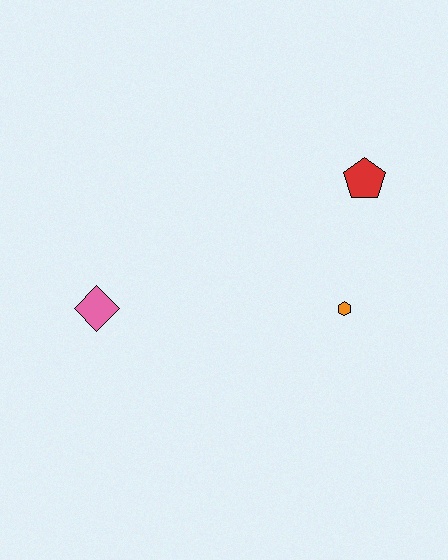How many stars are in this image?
There are no stars.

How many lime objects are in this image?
There are no lime objects.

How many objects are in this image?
There are 3 objects.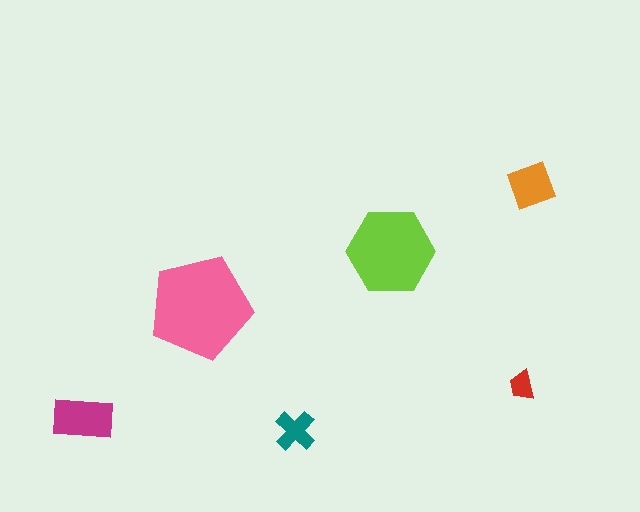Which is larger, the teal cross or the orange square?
The orange square.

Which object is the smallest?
The red trapezoid.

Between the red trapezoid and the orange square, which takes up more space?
The orange square.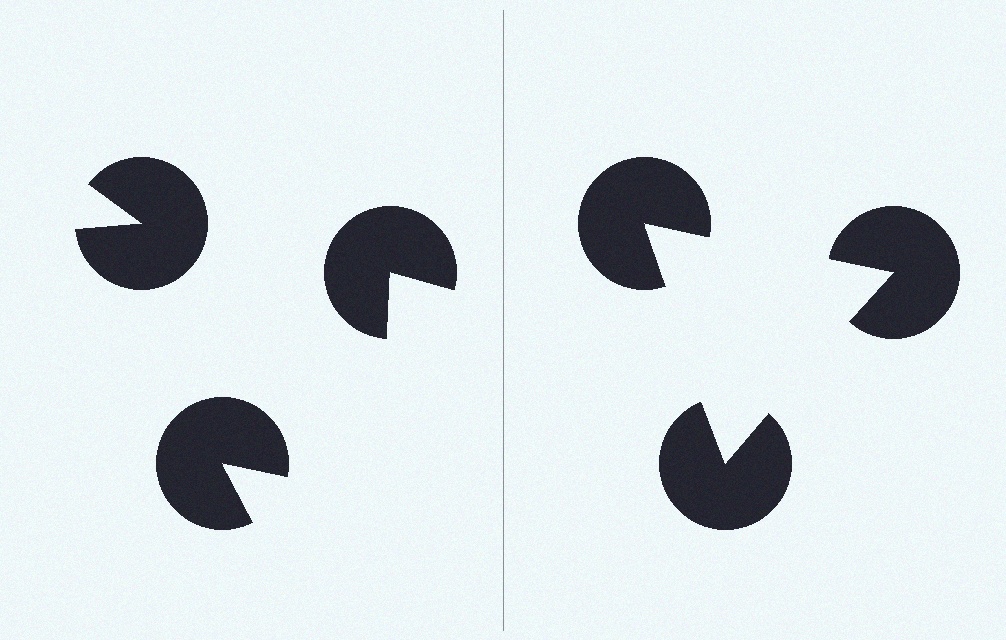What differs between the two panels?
The pac-man discs are positioned identically on both sides; only the wedge orientations differ. On the right they align to a triangle; on the left they are misaligned.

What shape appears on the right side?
An illusory triangle.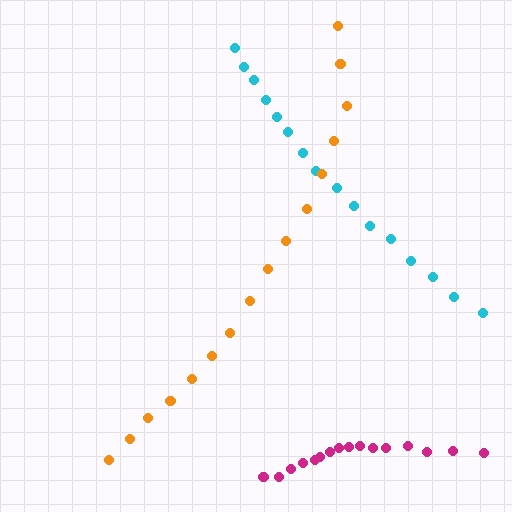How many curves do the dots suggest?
There are 3 distinct paths.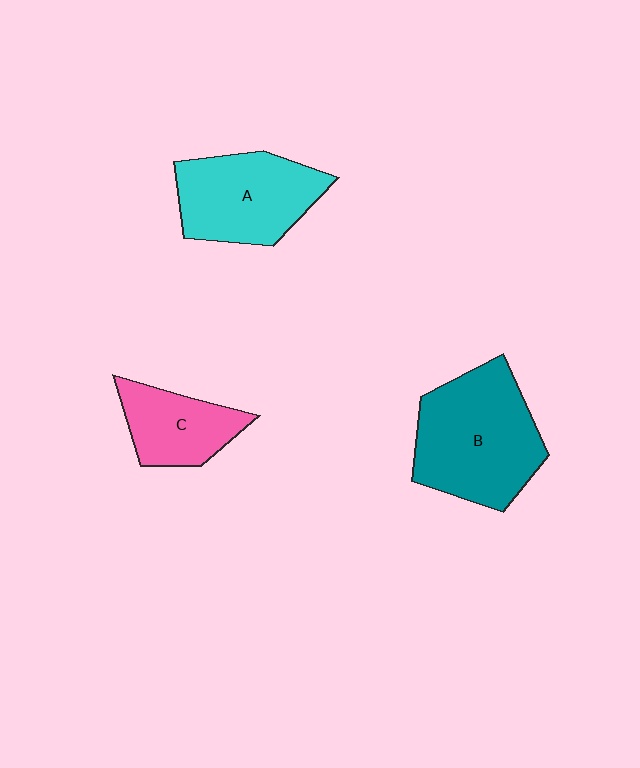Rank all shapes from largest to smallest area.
From largest to smallest: B (teal), A (cyan), C (pink).